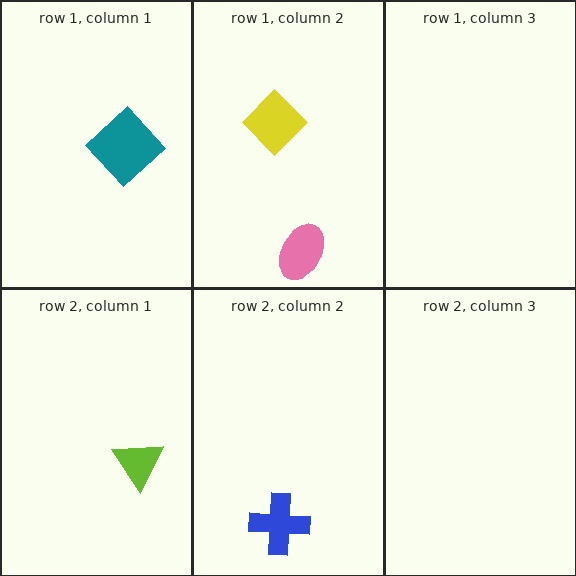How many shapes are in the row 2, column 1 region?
1.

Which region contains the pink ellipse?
The row 1, column 2 region.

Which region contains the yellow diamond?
The row 1, column 2 region.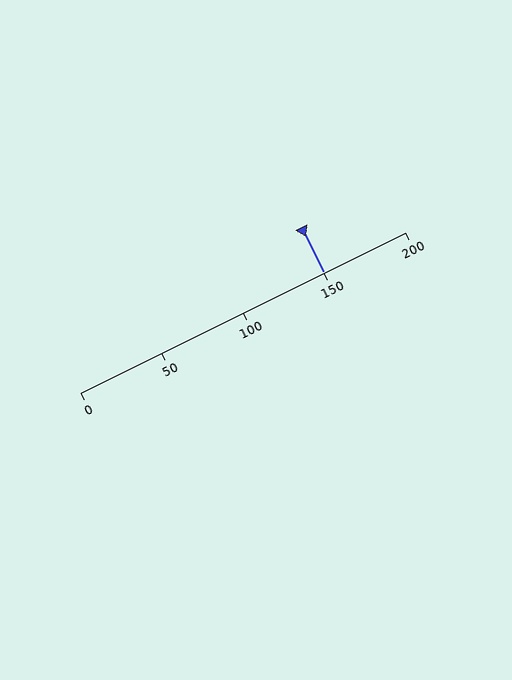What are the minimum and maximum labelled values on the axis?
The axis runs from 0 to 200.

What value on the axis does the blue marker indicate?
The marker indicates approximately 150.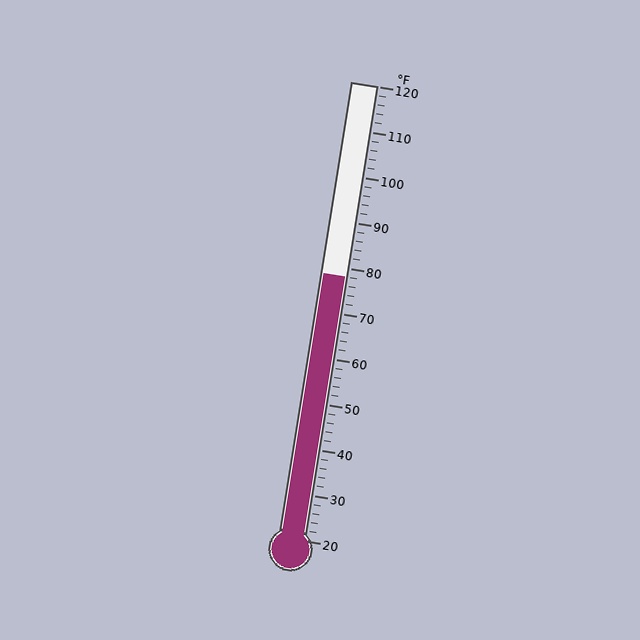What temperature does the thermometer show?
The thermometer shows approximately 78°F.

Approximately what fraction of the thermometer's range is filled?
The thermometer is filled to approximately 60% of its range.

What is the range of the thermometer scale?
The thermometer scale ranges from 20°F to 120°F.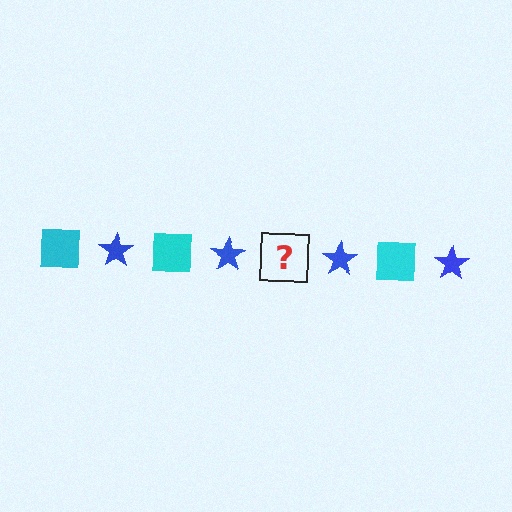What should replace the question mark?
The question mark should be replaced with a cyan square.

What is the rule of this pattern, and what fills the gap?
The rule is that the pattern alternates between cyan square and blue star. The gap should be filled with a cyan square.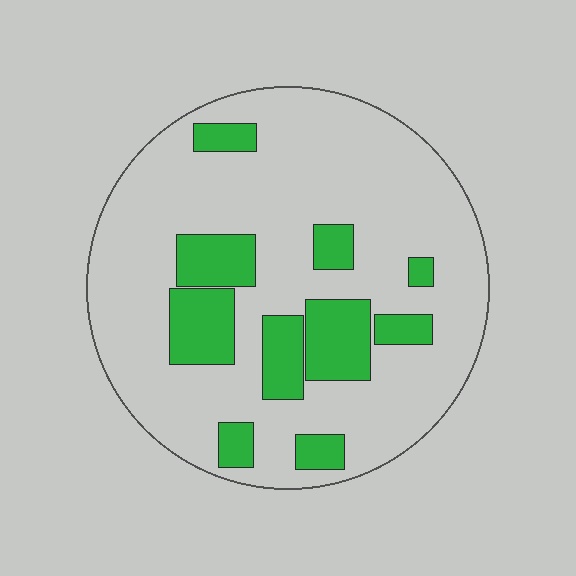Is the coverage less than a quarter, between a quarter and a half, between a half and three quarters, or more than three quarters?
Less than a quarter.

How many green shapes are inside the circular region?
10.